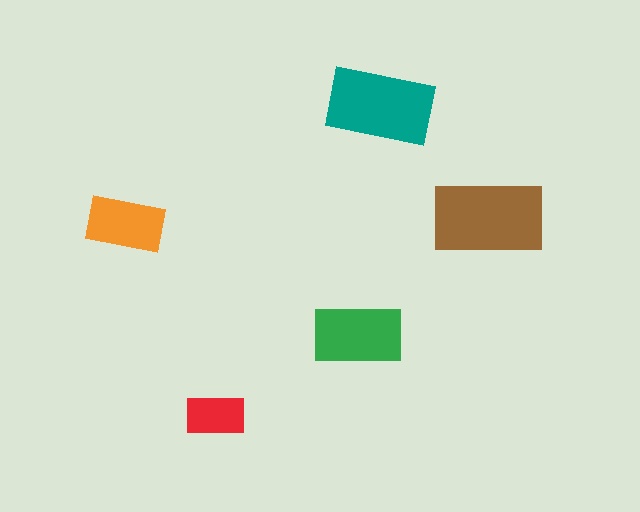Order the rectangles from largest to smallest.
the brown one, the teal one, the green one, the orange one, the red one.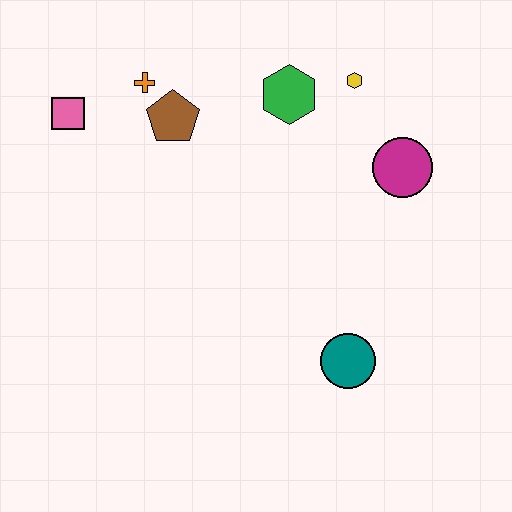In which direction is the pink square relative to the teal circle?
The pink square is to the left of the teal circle.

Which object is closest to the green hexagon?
The yellow hexagon is closest to the green hexagon.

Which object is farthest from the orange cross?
The teal circle is farthest from the orange cross.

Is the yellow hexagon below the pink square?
No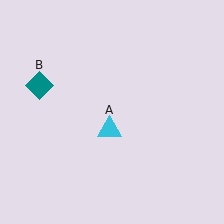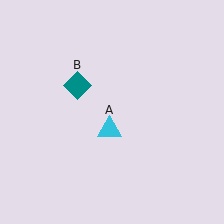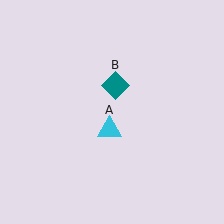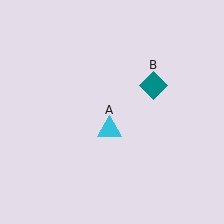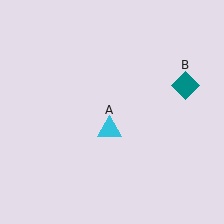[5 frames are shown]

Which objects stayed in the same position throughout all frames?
Cyan triangle (object A) remained stationary.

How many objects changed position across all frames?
1 object changed position: teal diamond (object B).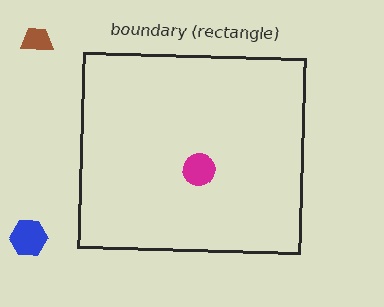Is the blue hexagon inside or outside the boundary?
Outside.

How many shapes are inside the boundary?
1 inside, 2 outside.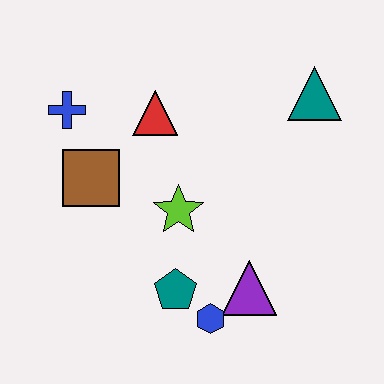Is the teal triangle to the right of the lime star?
Yes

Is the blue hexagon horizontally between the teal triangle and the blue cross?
Yes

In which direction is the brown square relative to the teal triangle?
The brown square is to the left of the teal triangle.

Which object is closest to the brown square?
The blue cross is closest to the brown square.